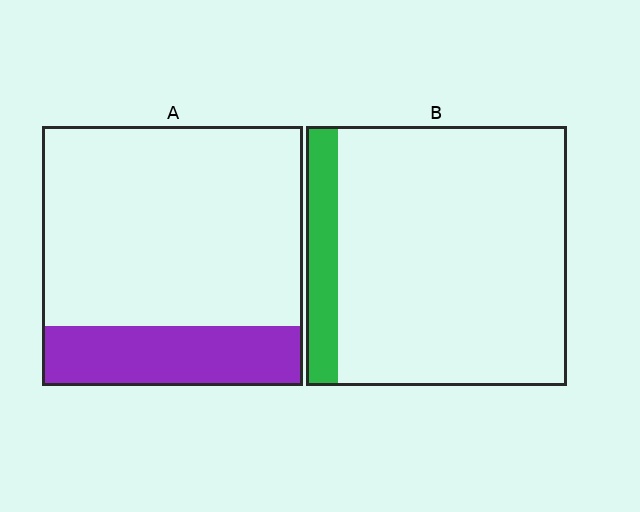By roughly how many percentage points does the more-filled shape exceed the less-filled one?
By roughly 10 percentage points (A over B).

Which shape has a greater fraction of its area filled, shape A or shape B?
Shape A.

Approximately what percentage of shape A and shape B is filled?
A is approximately 25% and B is approximately 10%.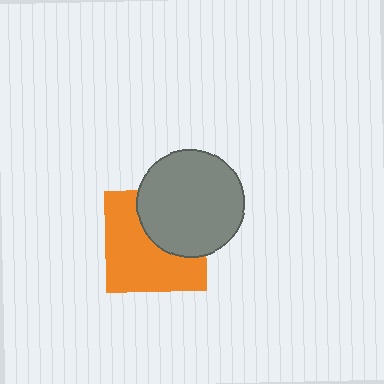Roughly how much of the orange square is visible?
About half of it is visible (roughly 61%).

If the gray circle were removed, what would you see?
You would see the complete orange square.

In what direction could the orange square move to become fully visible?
The orange square could move toward the lower-left. That would shift it out from behind the gray circle entirely.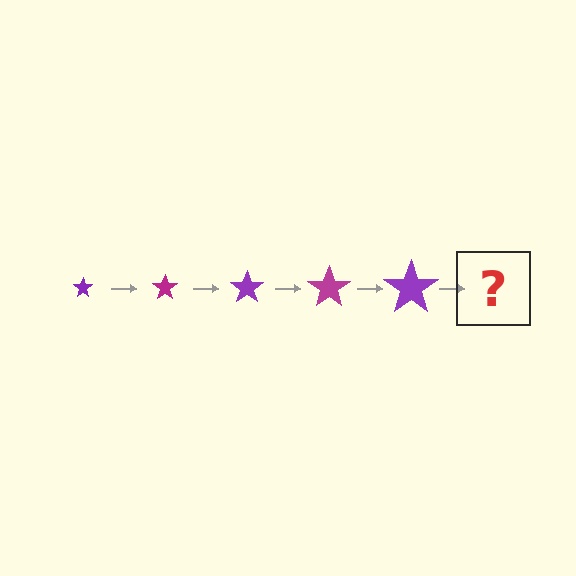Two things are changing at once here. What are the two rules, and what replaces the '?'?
The two rules are that the star grows larger each step and the color cycles through purple and magenta. The '?' should be a magenta star, larger than the previous one.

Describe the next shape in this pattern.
It should be a magenta star, larger than the previous one.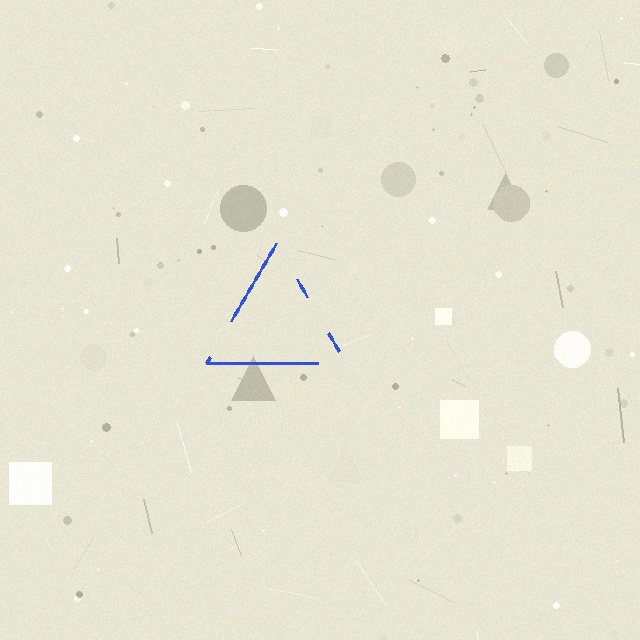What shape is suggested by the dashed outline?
The dashed outline suggests a triangle.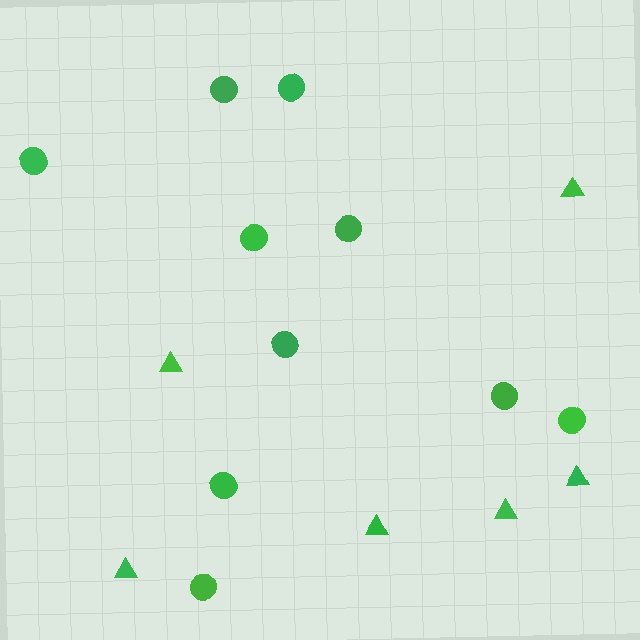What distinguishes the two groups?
There are 2 groups: one group of triangles (6) and one group of circles (10).